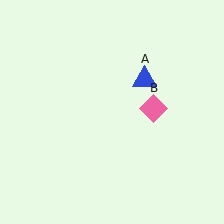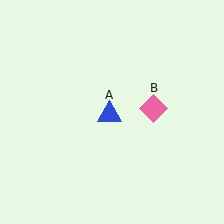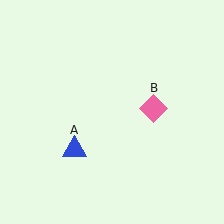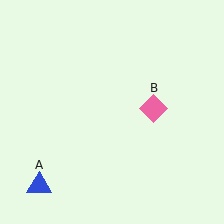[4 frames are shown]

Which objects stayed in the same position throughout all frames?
Pink diamond (object B) remained stationary.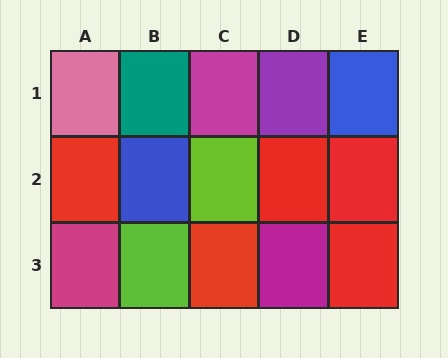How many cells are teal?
1 cell is teal.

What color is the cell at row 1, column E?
Blue.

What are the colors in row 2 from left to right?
Red, blue, lime, red, red.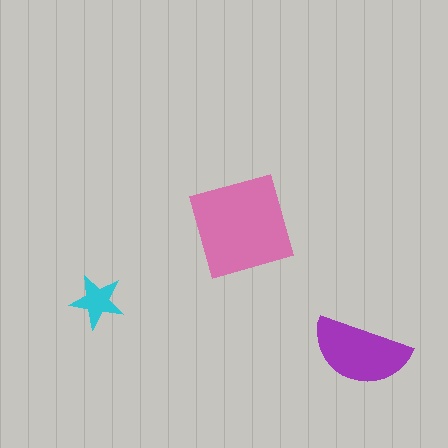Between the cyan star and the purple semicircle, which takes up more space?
The purple semicircle.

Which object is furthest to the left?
The cyan star is leftmost.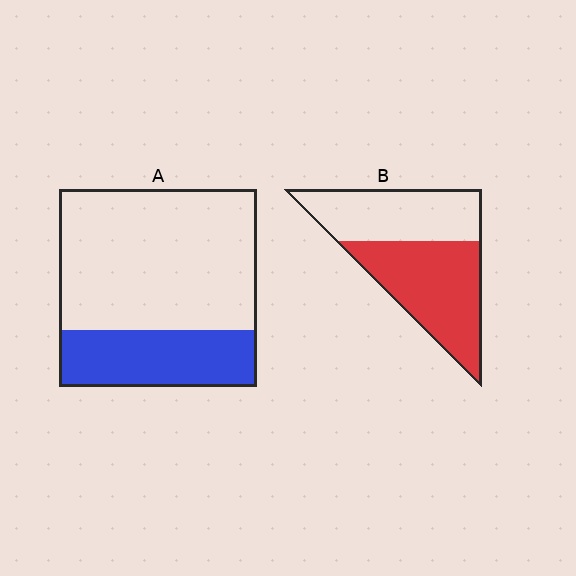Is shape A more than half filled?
No.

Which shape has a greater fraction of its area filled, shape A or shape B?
Shape B.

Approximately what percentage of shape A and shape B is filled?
A is approximately 30% and B is approximately 55%.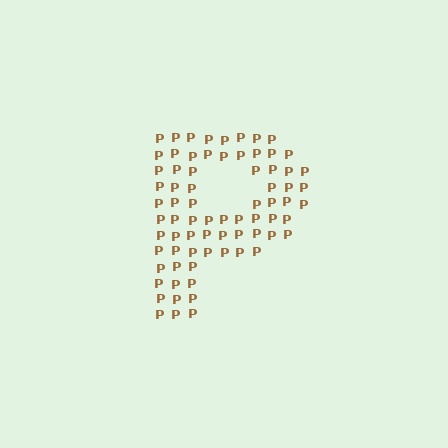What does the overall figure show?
The overall figure shows the letter P.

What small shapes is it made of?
It is made of small letter P's.